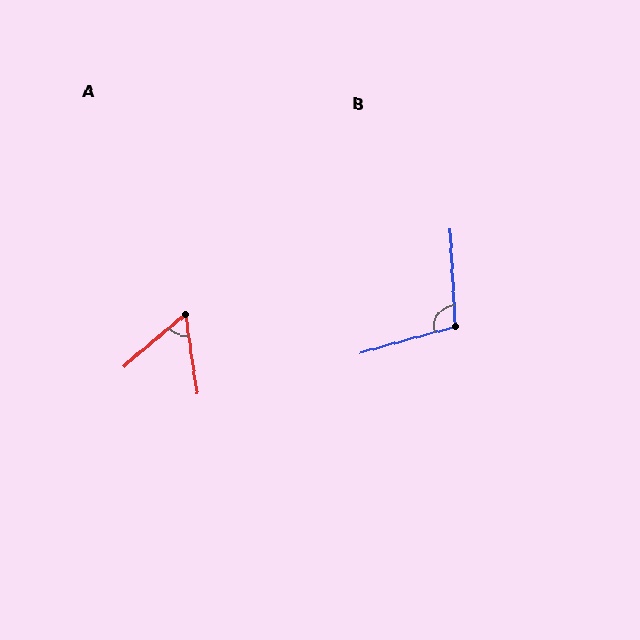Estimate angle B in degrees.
Approximately 103 degrees.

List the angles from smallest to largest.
A (58°), B (103°).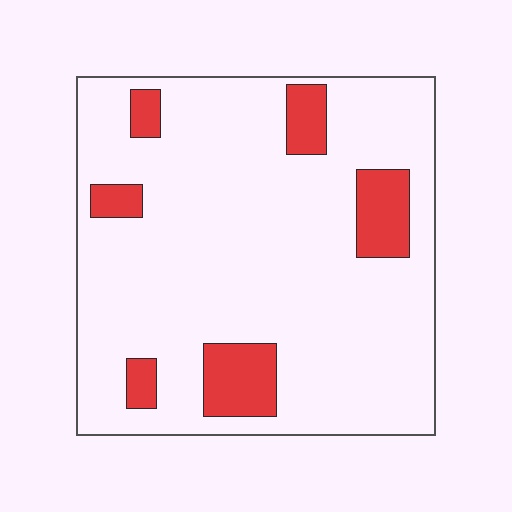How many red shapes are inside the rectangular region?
6.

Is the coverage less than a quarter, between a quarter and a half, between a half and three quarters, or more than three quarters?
Less than a quarter.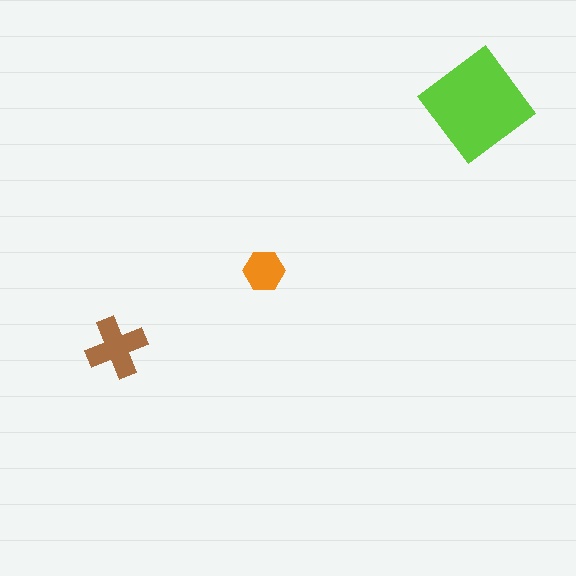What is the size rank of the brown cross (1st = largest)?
2nd.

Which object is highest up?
The lime diamond is topmost.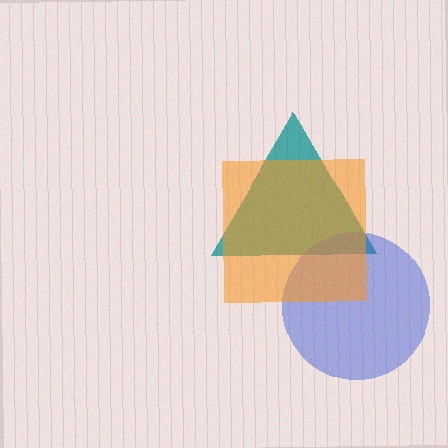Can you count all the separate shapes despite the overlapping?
Yes, there are 3 separate shapes.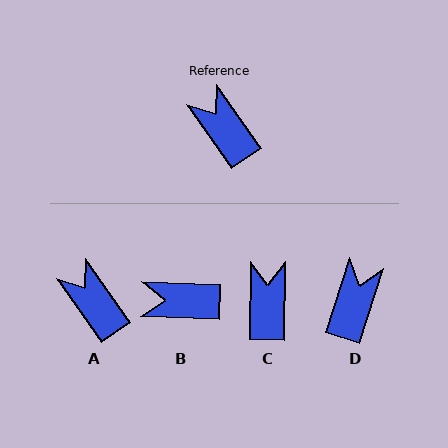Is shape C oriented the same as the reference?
No, it is off by about 35 degrees.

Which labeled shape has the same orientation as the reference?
A.